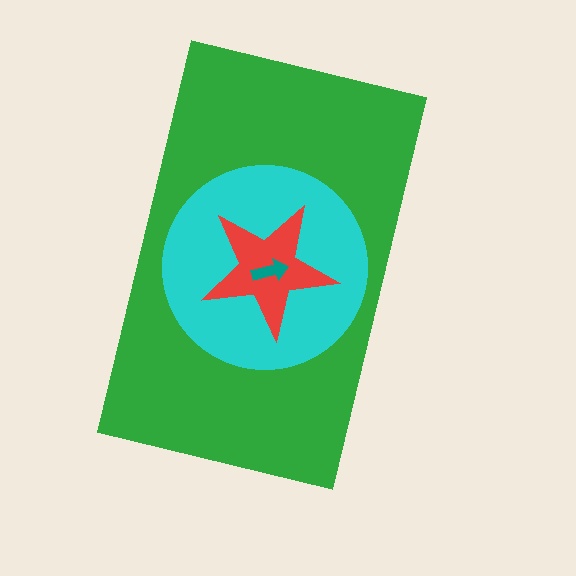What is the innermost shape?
The teal arrow.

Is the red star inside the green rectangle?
Yes.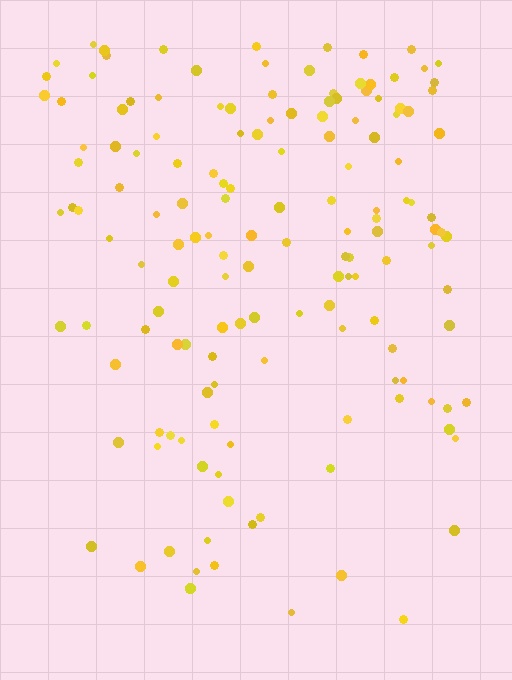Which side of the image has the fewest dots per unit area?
The bottom.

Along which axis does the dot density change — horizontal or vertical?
Vertical.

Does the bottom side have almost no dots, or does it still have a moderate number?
Still a moderate number, just noticeably fewer than the top.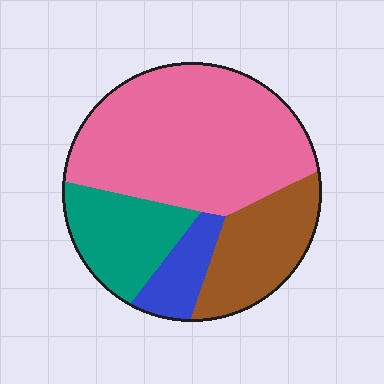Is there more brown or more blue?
Brown.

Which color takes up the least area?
Blue, at roughly 10%.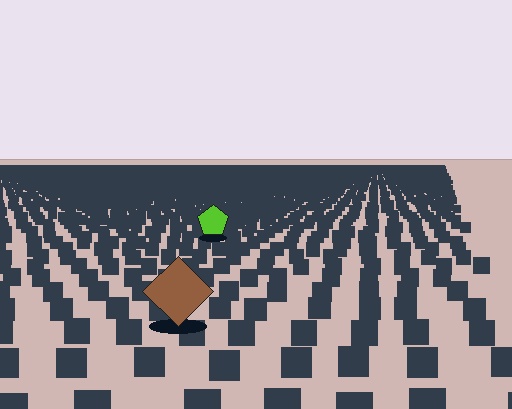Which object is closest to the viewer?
The brown diamond is closest. The texture marks near it are larger and more spread out.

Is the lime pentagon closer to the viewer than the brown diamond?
No. The brown diamond is closer — you can tell from the texture gradient: the ground texture is coarser near it.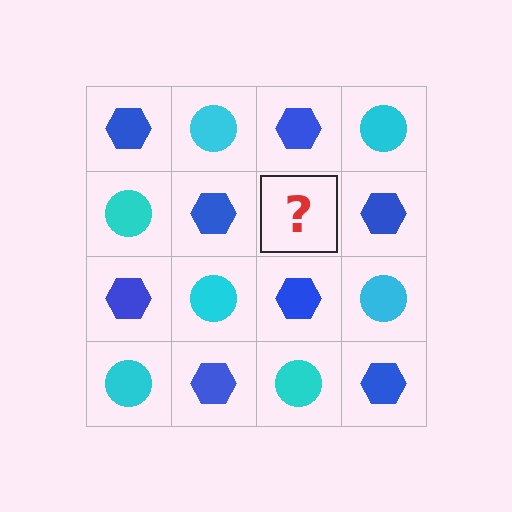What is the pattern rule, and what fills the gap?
The rule is that it alternates blue hexagon and cyan circle in a checkerboard pattern. The gap should be filled with a cyan circle.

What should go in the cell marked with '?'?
The missing cell should contain a cyan circle.